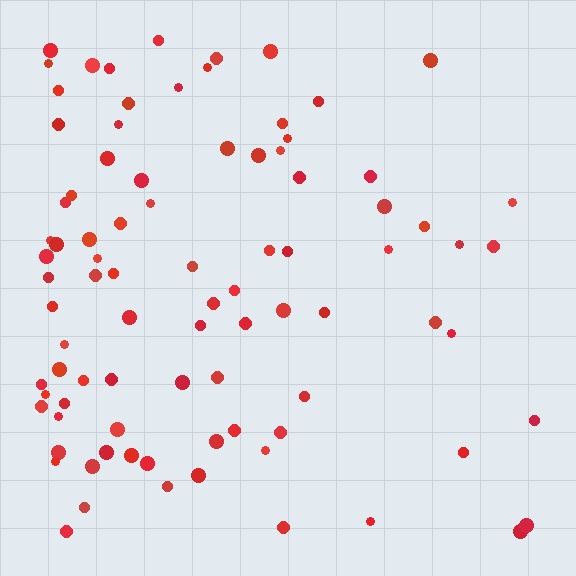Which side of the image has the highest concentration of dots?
The left.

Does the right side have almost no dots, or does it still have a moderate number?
Still a moderate number, just noticeably fewer than the left.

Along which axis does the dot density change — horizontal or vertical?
Horizontal.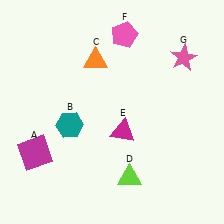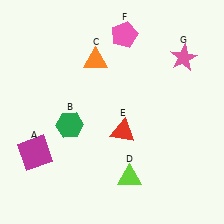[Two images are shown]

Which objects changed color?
B changed from teal to green. E changed from magenta to red.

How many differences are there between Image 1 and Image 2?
There are 2 differences between the two images.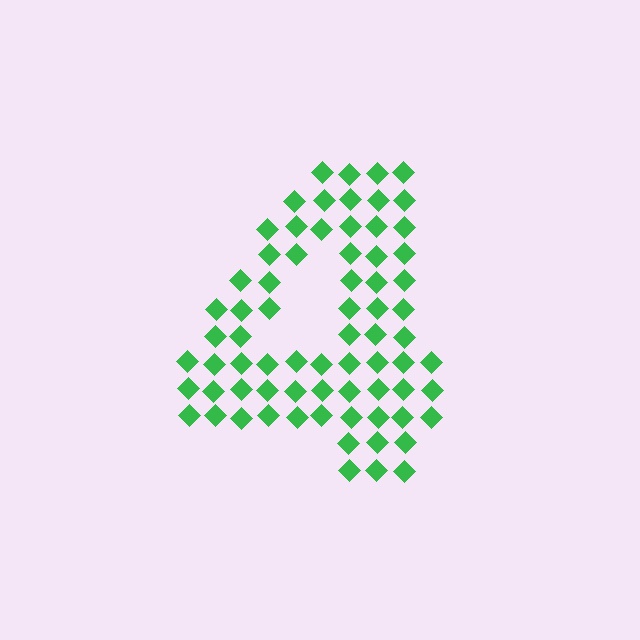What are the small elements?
The small elements are diamonds.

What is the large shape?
The large shape is the digit 4.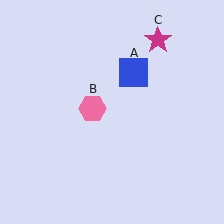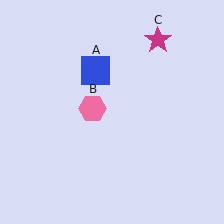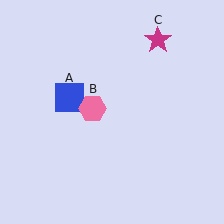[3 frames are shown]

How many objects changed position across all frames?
1 object changed position: blue square (object A).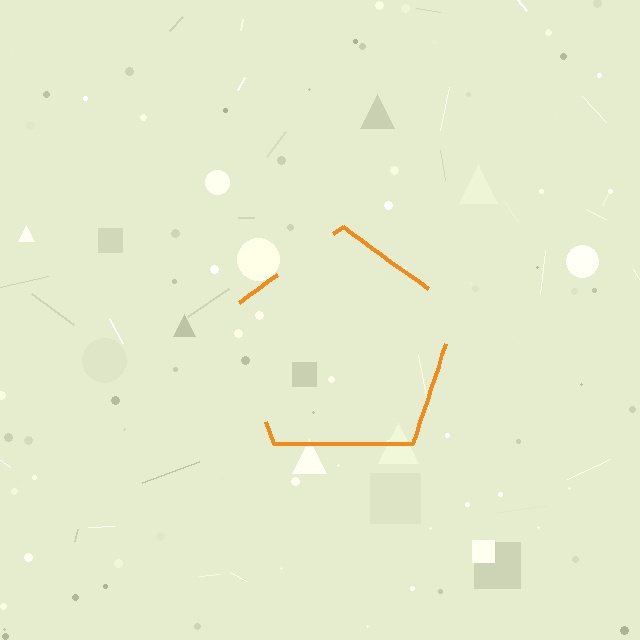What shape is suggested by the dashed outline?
The dashed outline suggests a pentagon.